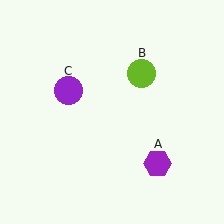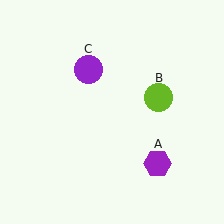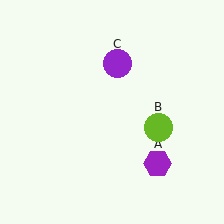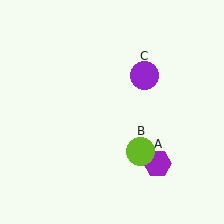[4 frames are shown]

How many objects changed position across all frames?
2 objects changed position: lime circle (object B), purple circle (object C).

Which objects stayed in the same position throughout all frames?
Purple hexagon (object A) remained stationary.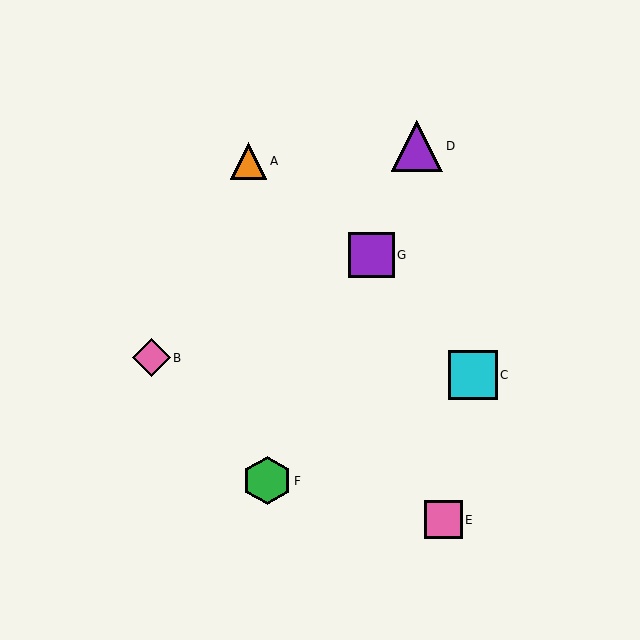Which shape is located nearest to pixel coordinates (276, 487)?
The green hexagon (labeled F) at (267, 481) is nearest to that location.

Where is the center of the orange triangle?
The center of the orange triangle is at (249, 161).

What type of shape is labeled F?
Shape F is a green hexagon.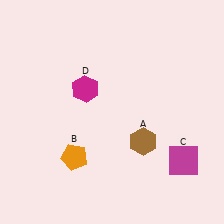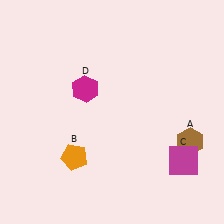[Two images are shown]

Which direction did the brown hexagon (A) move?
The brown hexagon (A) moved right.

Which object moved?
The brown hexagon (A) moved right.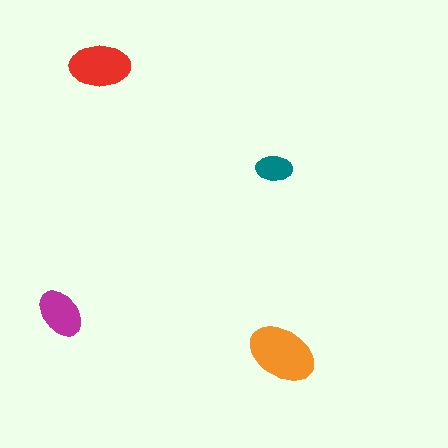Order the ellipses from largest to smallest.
the orange one, the red one, the magenta one, the teal one.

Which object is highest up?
The red ellipse is topmost.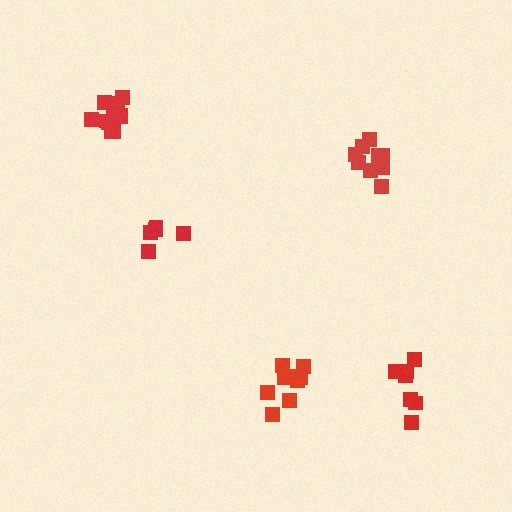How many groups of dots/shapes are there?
There are 5 groups.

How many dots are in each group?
Group 1: 11 dots, Group 2: 9 dots, Group 3: 5 dots, Group 4: 7 dots, Group 5: 11 dots (43 total).